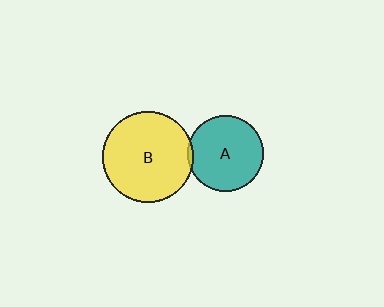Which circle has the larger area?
Circle B (yellow).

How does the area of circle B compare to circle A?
Approximately 1.4 times.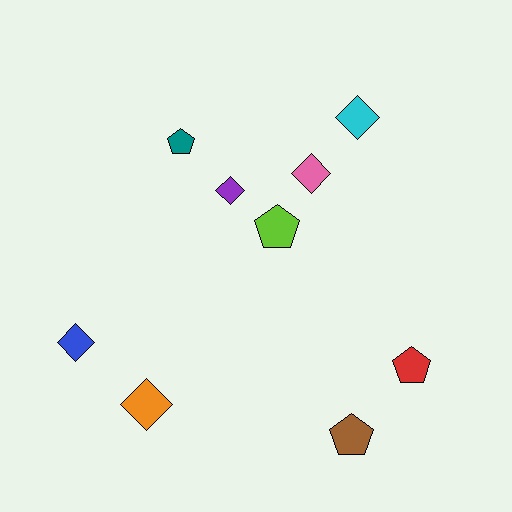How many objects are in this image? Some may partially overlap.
There are 9 objects.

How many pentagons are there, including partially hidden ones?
There are 4 pentagons.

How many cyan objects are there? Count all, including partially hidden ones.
There is 1 cyan object.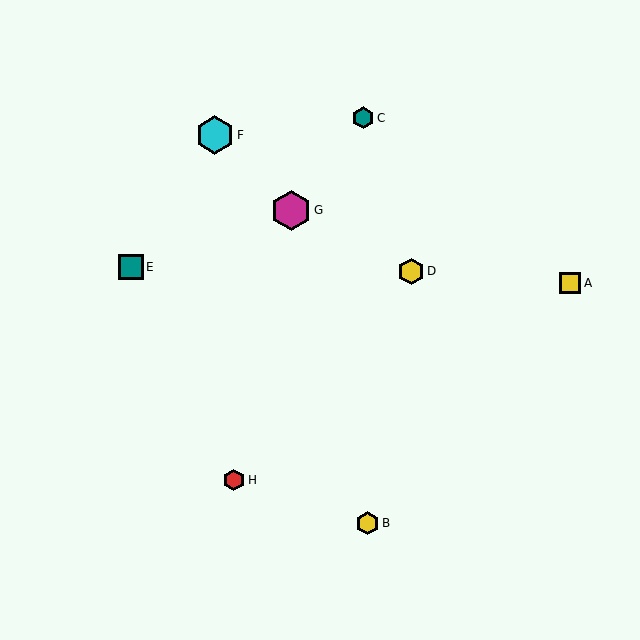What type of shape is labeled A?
Shape A is a yellow square.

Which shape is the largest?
The magenta hexagon (labeled G) is the largest.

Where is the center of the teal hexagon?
The center of the teal hexagon is at (363, 118).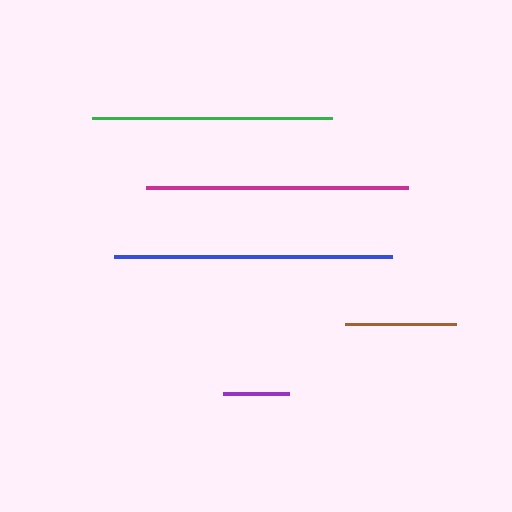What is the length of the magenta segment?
The magenta segment is approximately 262 pixels long.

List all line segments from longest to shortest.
From longest to shortest: blue, magenta, green, brown, purple.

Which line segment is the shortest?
The purple line is the shortest at approximately 65 pixels.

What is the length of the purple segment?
The purple segment is approximately 65 pixels long.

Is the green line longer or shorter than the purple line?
The green line is longer than the purple line.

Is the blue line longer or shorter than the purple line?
The blue line is longer than the purple line.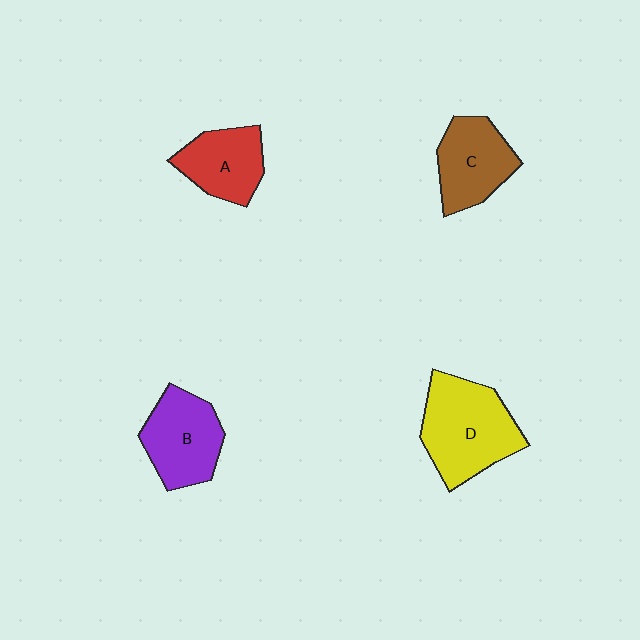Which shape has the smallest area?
Shape A (red).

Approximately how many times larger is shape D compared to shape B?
Approximately 1.3 times.